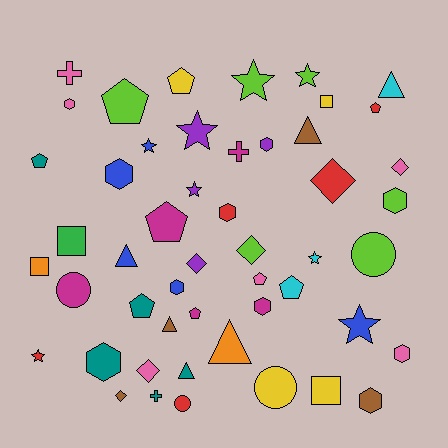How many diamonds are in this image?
There are 6 diamonds.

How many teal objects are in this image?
There are 5 teal objects.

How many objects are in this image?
There are 50 objects.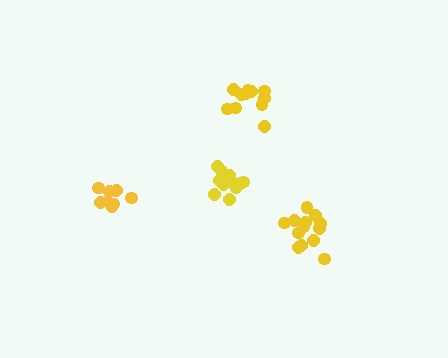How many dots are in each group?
Group 1: 9 dots, Group 2: 12 dots, Group 3: 11 dots, Group 4: 13 dots (45 total).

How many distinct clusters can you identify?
There are 4 distinct clusters.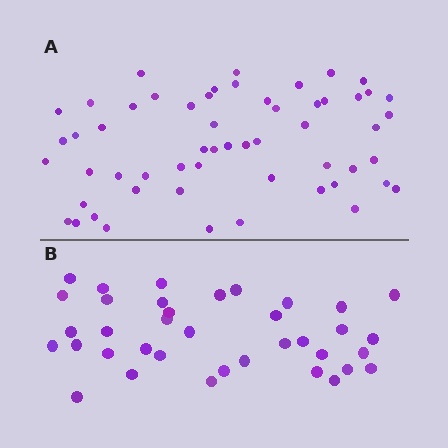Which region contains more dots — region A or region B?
Region A (the top region) has more dots.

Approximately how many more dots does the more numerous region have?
Region A has approximately 20 more dots than region B.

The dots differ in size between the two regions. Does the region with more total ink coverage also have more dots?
No. Region B has more total ink coverage because its dots are larger, but region A actually contains more individual dots. Total area can be misleading — the number of items is what matters here.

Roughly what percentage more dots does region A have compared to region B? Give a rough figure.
About 50% more.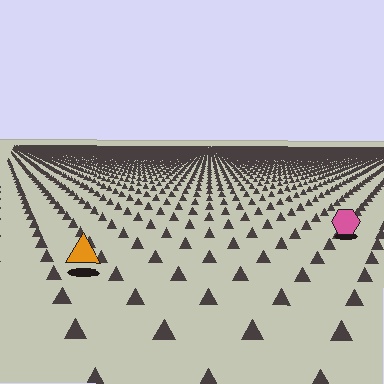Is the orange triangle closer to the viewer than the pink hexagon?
Yes. The orange triangle is closer — you can tell from the texture gradient: the ground texture is coarser near it.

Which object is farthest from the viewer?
The pink hexagon is farthest from the viewer. It appears smaller and the ground texture around it is denser.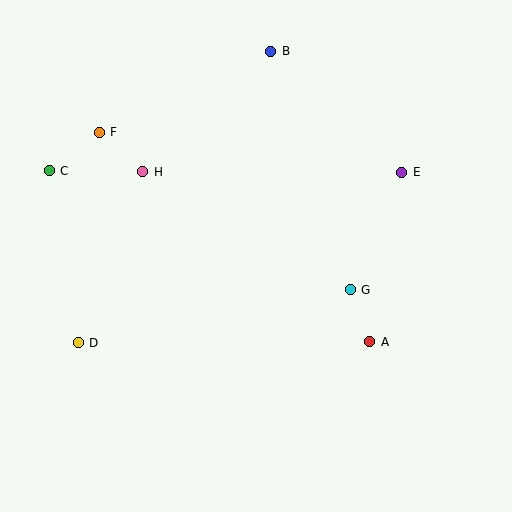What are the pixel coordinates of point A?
Point A is at (370, 342).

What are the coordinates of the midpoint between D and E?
The midpoint between D and E is at (240, 257).